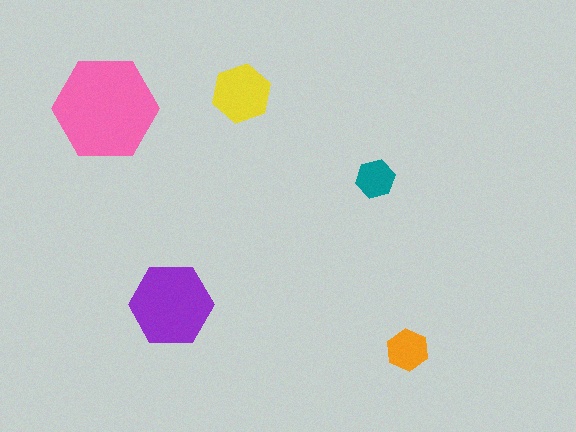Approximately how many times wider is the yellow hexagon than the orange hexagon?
About 1.5 times wider.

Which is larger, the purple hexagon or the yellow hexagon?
The purple one.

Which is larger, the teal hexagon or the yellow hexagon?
The yellow one.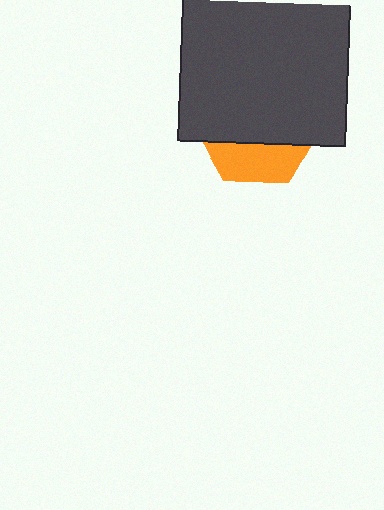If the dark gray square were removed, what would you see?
You would see the complete orange hexagon.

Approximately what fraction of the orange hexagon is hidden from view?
Roughly 70% of the orange hexagon is hidden behind the dark gray square.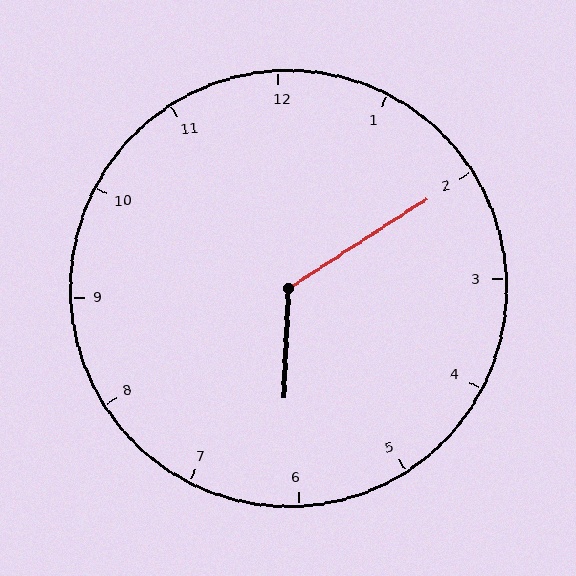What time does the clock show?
6:10.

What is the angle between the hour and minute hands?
Approximately 125 degrees.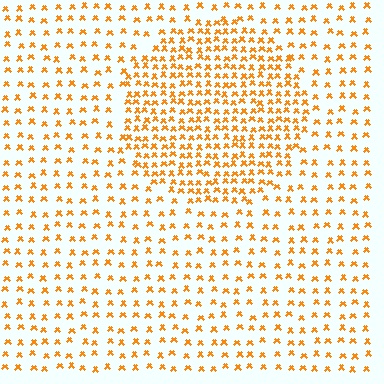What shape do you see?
I see a circle.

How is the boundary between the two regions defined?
The boundary is defined by a change in element density (approximately 2.1x ratio). All elements are the same color, size, and shape.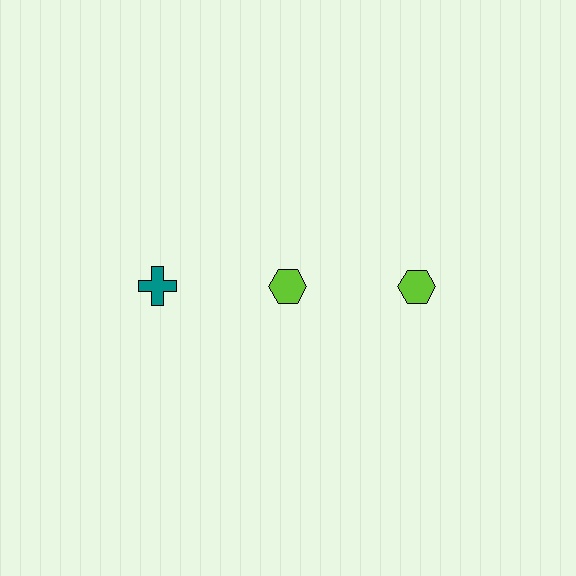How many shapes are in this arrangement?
There are 3 shapes arranged in a grid pattern.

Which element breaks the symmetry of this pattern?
The teal cross in the top row, leftmost column breaks the symmetry. All other shapes are lime hexagons.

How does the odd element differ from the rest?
It differs in both color (teal instead of lime) and shape (cross instead of hexagon).